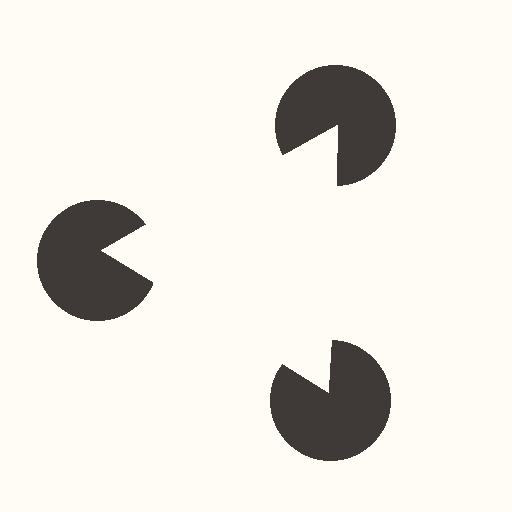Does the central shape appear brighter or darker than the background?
It typically appears slightly brighter than the background, even though no actual brightness change is drawn.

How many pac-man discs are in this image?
There are 3 — one at each vertex of the illusory triangle.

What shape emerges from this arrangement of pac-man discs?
An illusory triangle — its edges are inferred from the aligned wedge cuts in the pac-man discs, not physically drawn.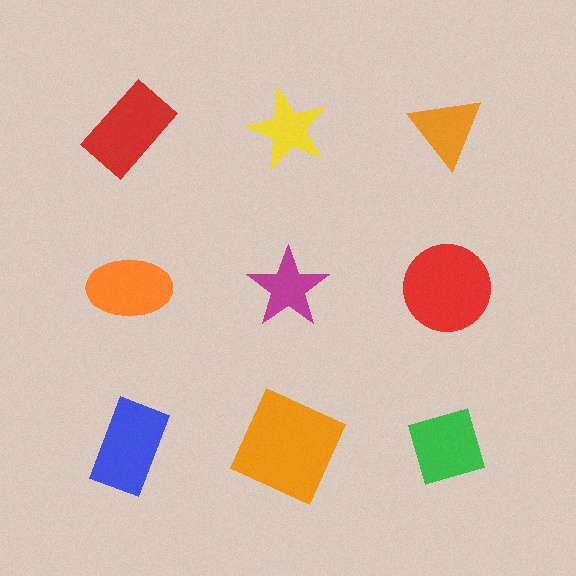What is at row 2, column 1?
An orange ellipse.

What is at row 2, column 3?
A red circle.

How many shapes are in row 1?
3 shapes.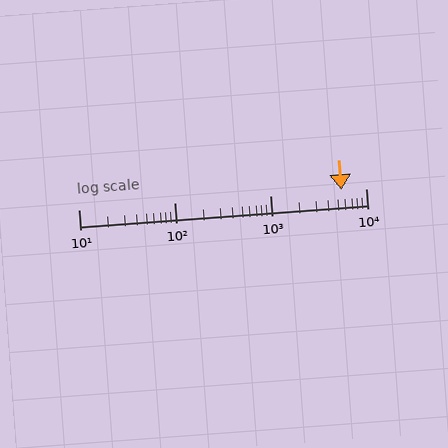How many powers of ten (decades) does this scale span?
The scale spans 3 decades, from 10 to 10000.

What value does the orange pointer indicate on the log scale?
The pointer indicates approximately 5600.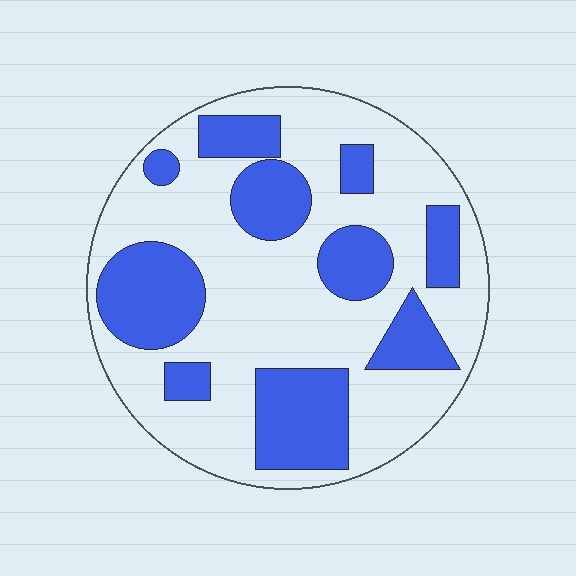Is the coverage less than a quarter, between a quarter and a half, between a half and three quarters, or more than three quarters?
Between a quarter and a half.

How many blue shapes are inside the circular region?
10.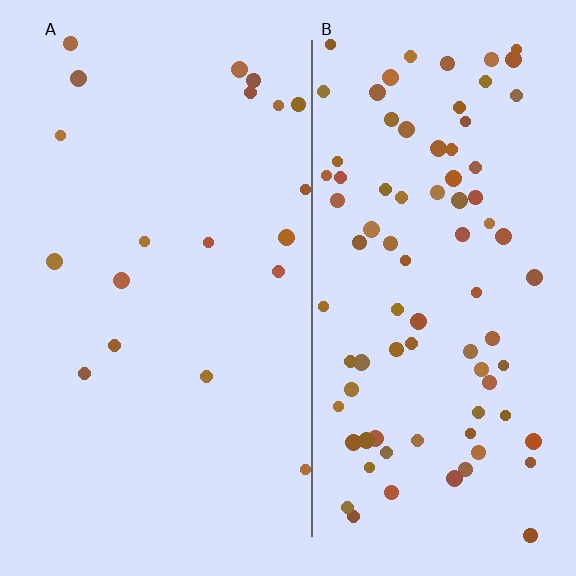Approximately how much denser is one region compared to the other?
Approximately 4.4× — region B over region A.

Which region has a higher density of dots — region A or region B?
B (the right).